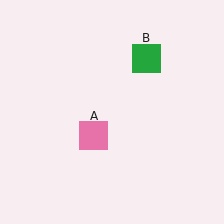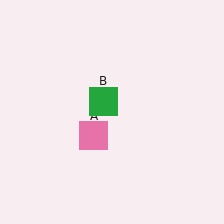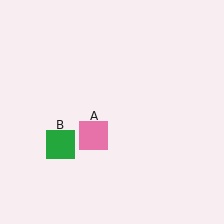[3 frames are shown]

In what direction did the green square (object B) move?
The green square (object B) moved down and to the left.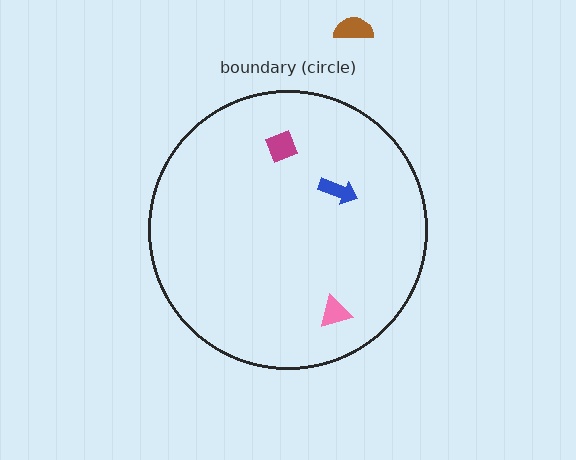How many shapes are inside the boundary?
3 inside, 1 outside.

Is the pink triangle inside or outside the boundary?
Inside.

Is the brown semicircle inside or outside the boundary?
Outside.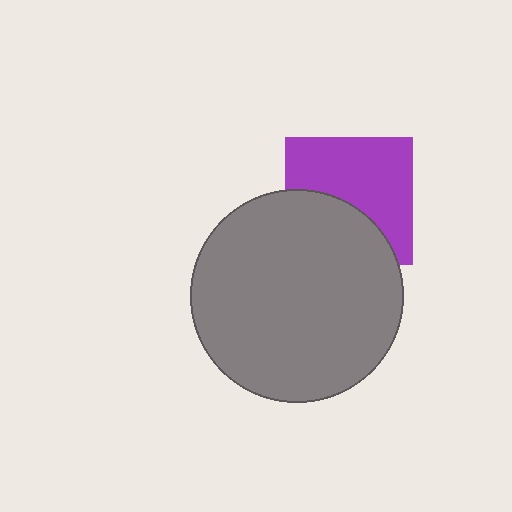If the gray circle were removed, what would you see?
You would see the complete purple square.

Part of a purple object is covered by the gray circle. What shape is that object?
It is a square.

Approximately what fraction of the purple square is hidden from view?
Roughly 41% of the purple square is hidden behind the gray circle.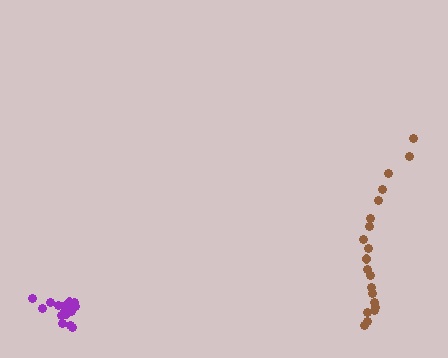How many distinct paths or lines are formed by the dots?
There are 2 distinct paths.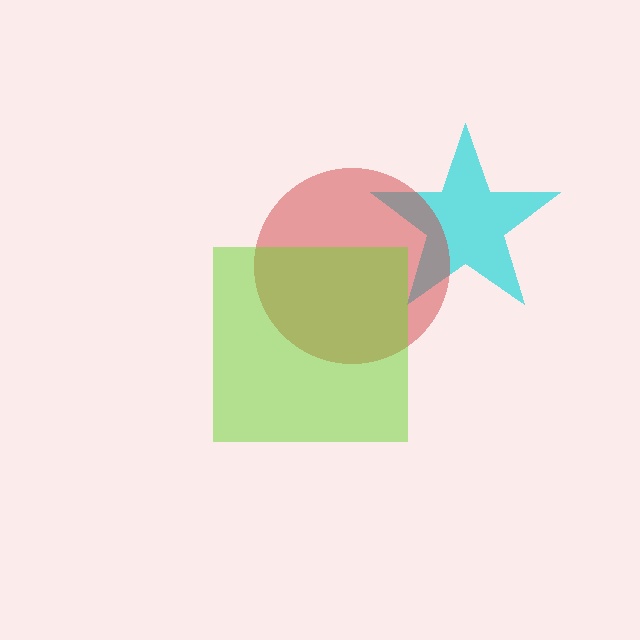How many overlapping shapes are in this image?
There are 3 overlapping shapes in the image.